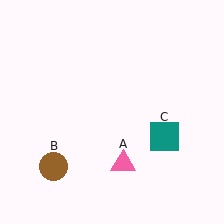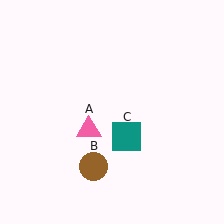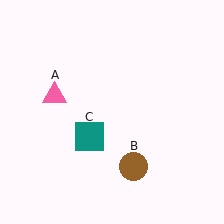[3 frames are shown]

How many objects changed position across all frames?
3 objects changed position: pink triangle (object A), brown circle (object B), teal square (object C).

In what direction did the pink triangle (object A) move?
The pink triangle (object A) moved up and to the left.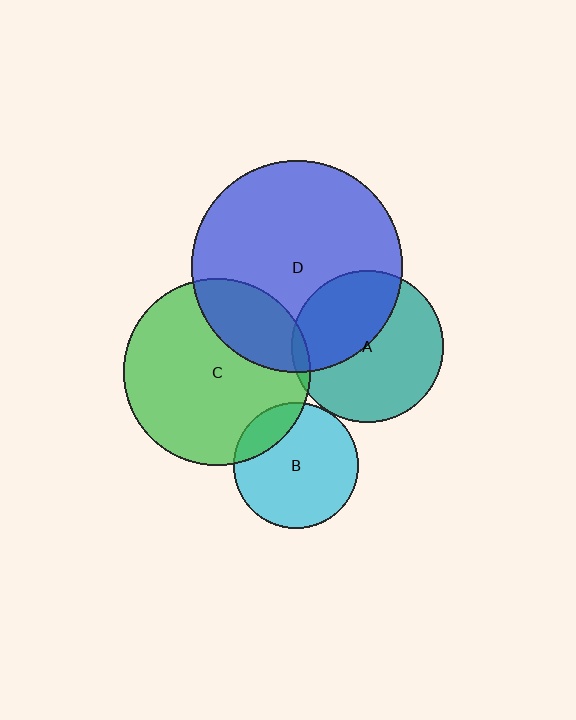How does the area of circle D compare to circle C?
Approximately 1.3 times.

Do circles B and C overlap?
Yes.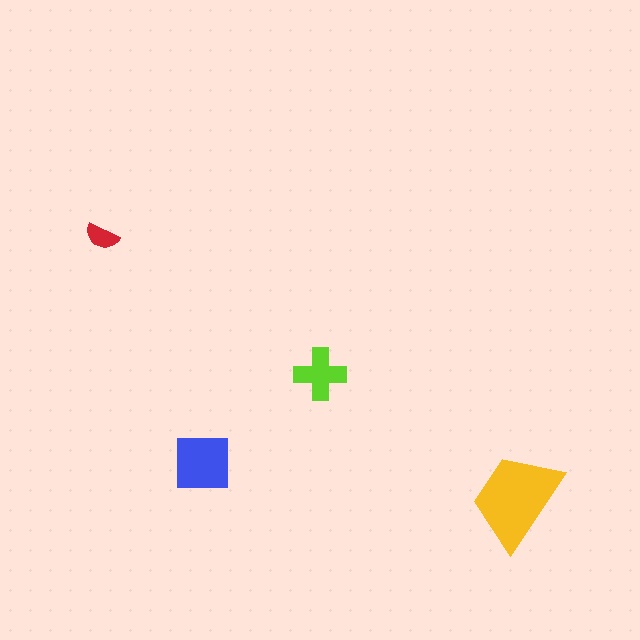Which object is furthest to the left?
The red semicircle is leftmost.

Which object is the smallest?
The red semicircle.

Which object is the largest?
The yellow trapezoid.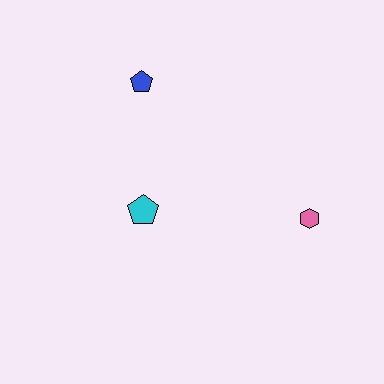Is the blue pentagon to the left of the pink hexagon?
Yes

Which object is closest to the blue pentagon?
The cyan pentagon is closest to the blue pentagon.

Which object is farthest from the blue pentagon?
The pink hexagon is farthest from the blue pentagon.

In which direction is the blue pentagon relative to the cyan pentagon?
The blue pentagon is above the cyan pentagon.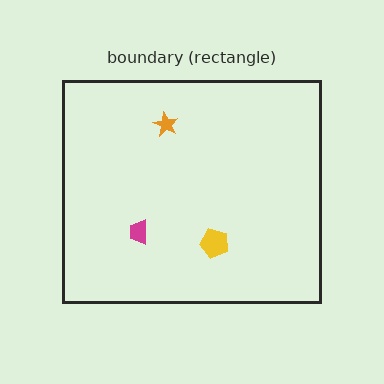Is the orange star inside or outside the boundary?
Inside.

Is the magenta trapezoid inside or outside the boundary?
Inside.